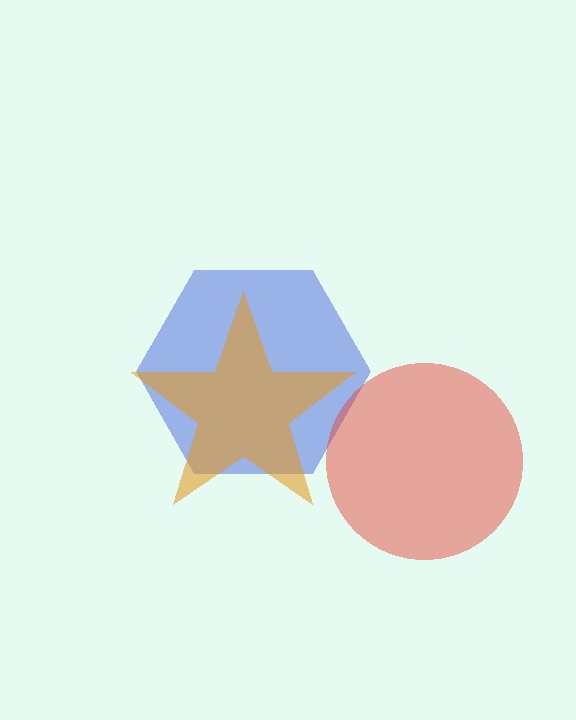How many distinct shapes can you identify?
There are 3 distinct shapes: a blue hexagon, a red circle, an orange star.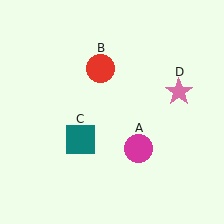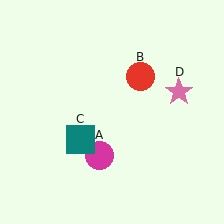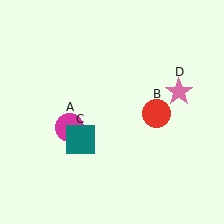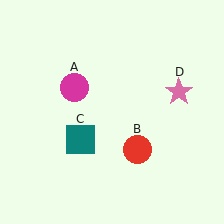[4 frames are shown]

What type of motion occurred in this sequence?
The magenta circle (object A), red circle (object B) rotated clockwise around the center of the scene.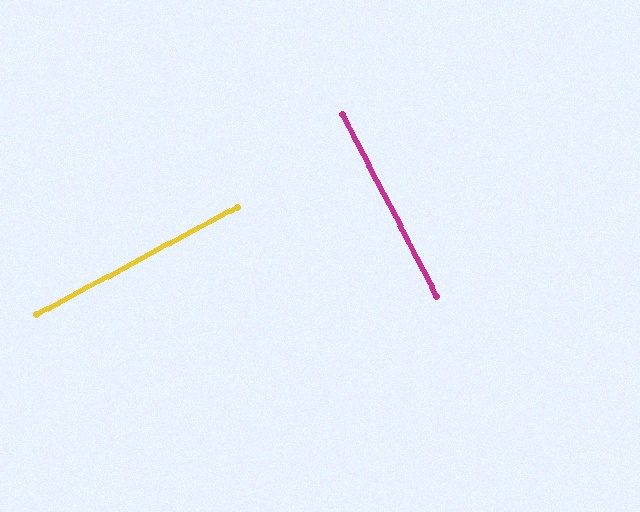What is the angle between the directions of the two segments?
Approximately 89 degrees.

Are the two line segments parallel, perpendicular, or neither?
Perpendicular — they meet at approximately 89°.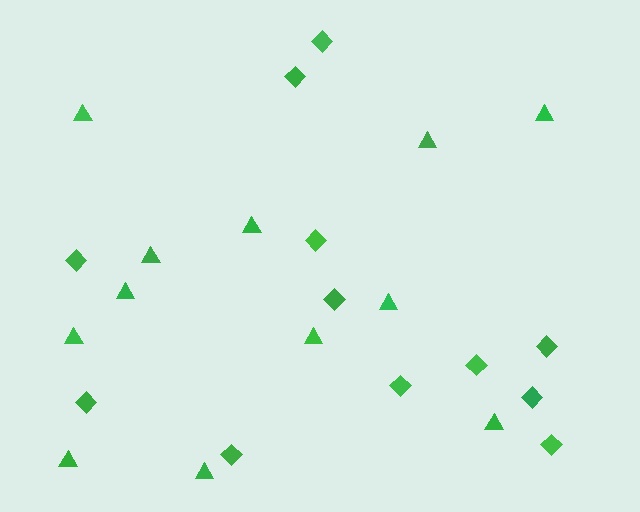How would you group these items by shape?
There are 2 groups: one group of triangles (12) and one group of diamonds (12).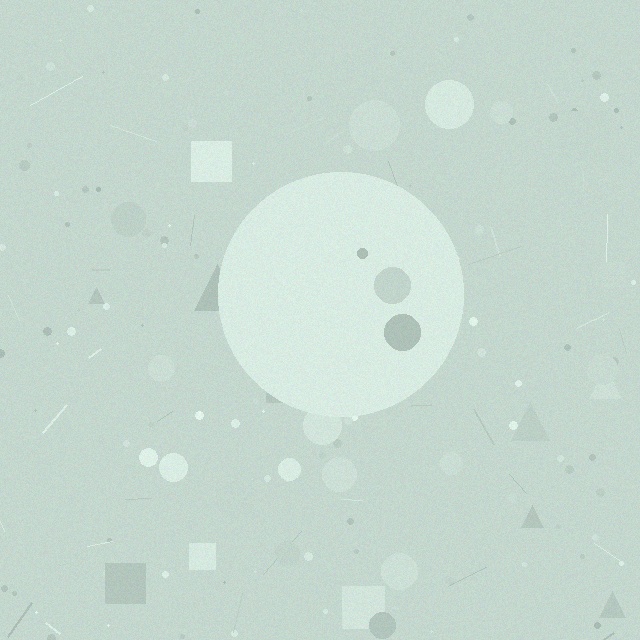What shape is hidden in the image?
A circle is hidden in the image.